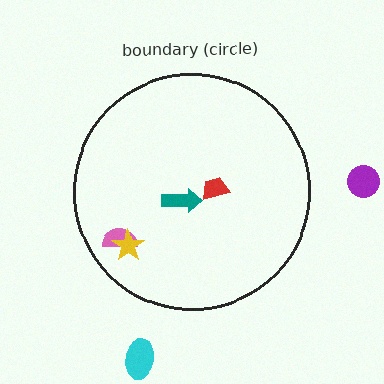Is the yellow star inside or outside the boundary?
Inside.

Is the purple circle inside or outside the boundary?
Outside.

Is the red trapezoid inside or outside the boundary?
Inside.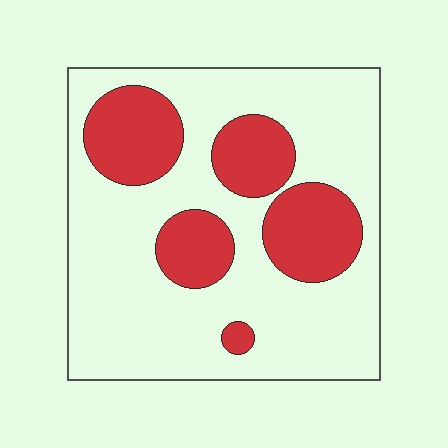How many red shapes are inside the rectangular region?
5.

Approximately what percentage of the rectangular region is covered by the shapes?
Approximately 30%.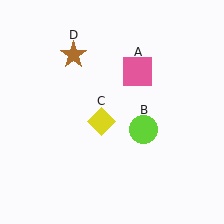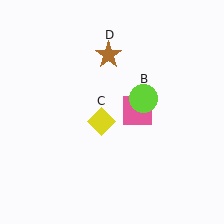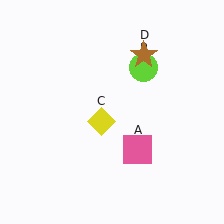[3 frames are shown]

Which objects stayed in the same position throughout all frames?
Yellow diamond (object C) remained stationary.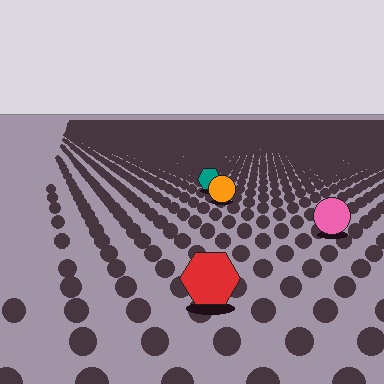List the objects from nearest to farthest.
From nearest to farthest: the red hexagon, the pink circle, the orange circle, the teal hexagon.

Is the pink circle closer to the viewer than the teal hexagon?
Yes. The pink circle is closer — you can tell from the texture gradient: the ground texture is coarser near it.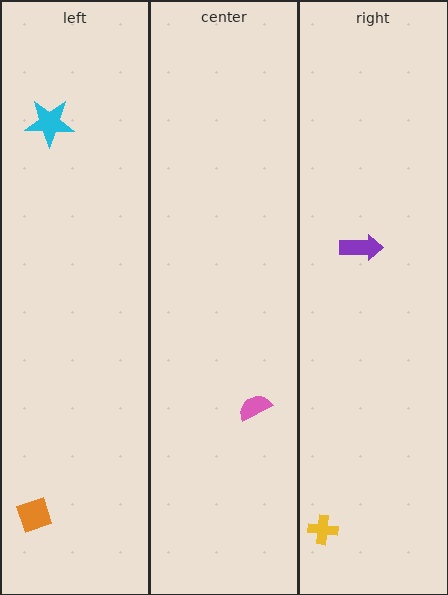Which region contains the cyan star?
The left region.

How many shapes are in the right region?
2.